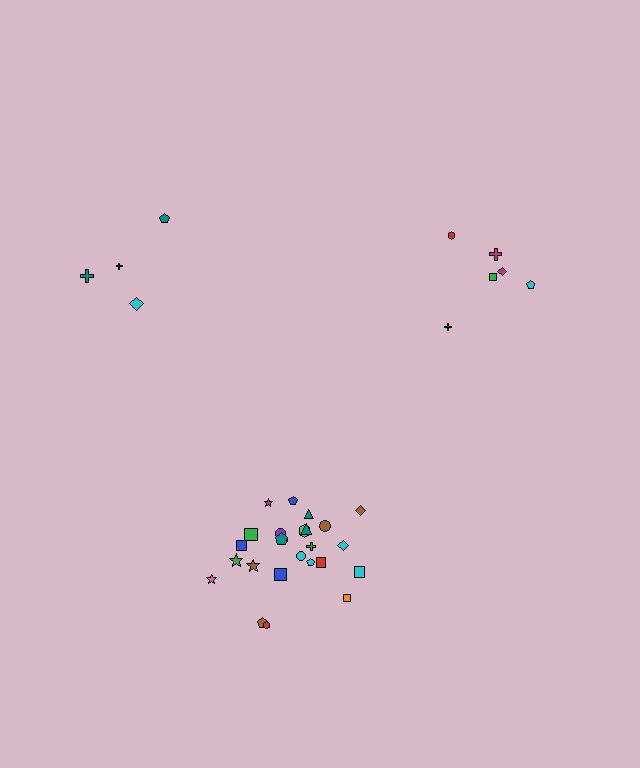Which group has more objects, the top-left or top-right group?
The top-right group.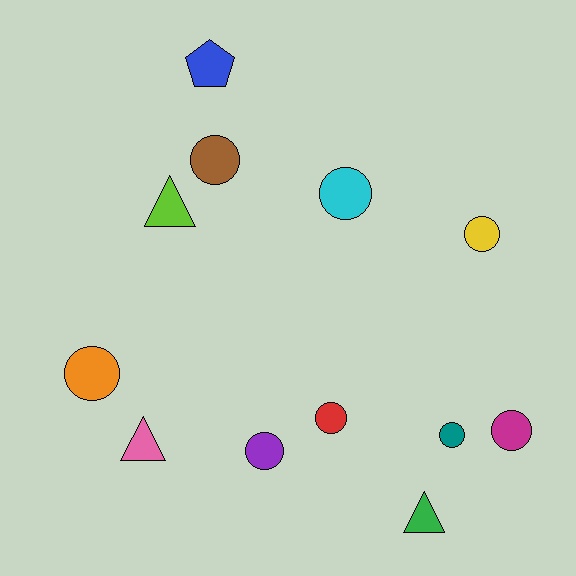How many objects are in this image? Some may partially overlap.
There are 12 objects.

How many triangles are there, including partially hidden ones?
There are 3 triangles.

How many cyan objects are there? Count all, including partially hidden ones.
There is 1 cyan object.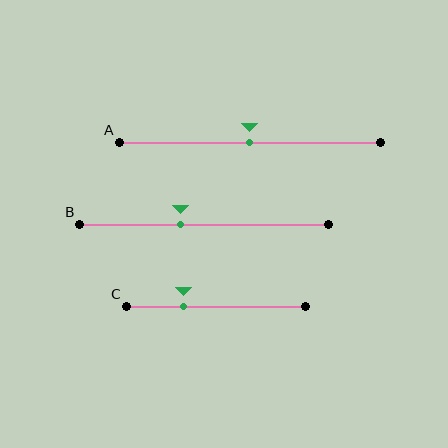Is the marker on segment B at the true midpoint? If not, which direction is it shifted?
No, the marker on segment B is shifted to the left by about 9% of the segment length.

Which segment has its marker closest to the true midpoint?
Segment A has its marker closest to the true midpoint.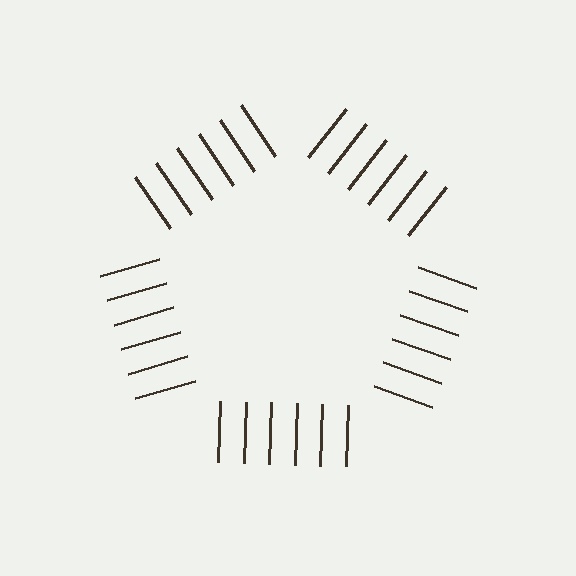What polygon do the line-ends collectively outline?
An illusory pentagon — the line segments terminate on its edges but no continuous stroke is drawn.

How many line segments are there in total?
30 — 6 along each of the 5 edges.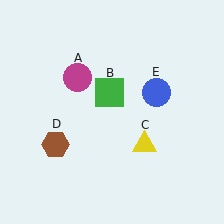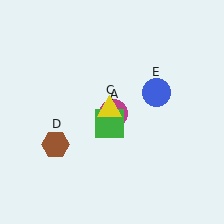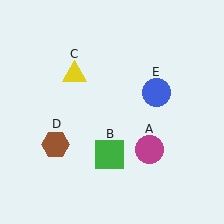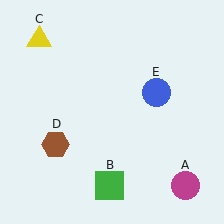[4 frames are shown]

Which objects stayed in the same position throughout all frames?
Brown hexagon (object D) and blue circle (object E) remained stationary.